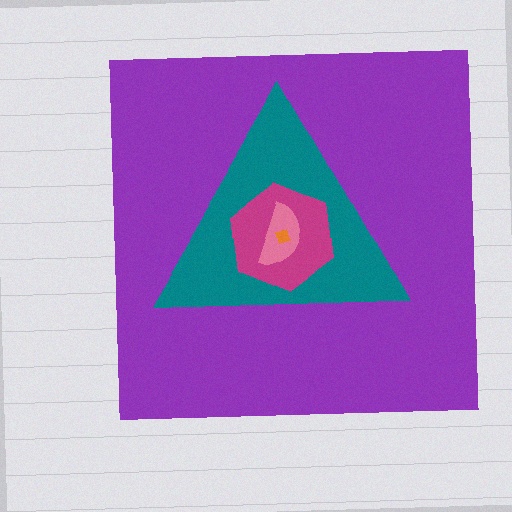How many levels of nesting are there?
5.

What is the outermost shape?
The purple square.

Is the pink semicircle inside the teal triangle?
Yes.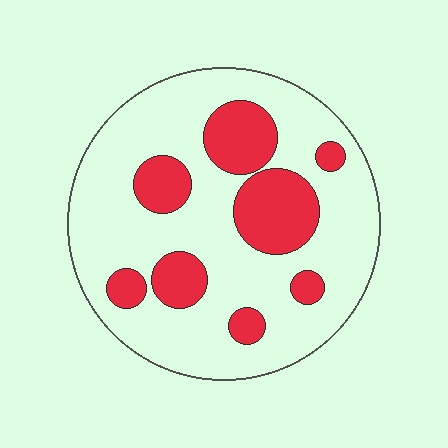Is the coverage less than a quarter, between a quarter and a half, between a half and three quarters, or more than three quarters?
Between a quarter and a half.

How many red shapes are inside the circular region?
8.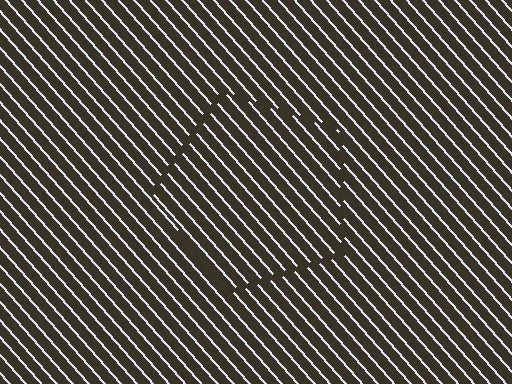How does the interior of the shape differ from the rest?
The interior of the shape contains the same grating, shifted by half a period — the contour is defined by the phase discontinuity where line-ends from the inner and outer gratings abut.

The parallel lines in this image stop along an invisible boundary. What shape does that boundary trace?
An illusory pentagon. The interior of the shape contains the same grating, shifted by half a period — the contour is defined by the phase discontinuity where line-ends from the inner and outer gratings abut.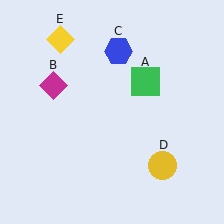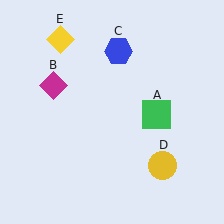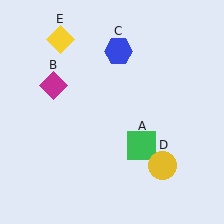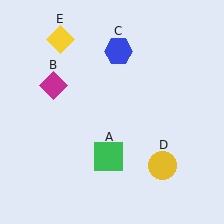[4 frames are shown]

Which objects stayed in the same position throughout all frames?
Magenta diamond (object B) and blue hexagon (object C) and yellow circle (object D) and yellow diamond (object E) remained stationary.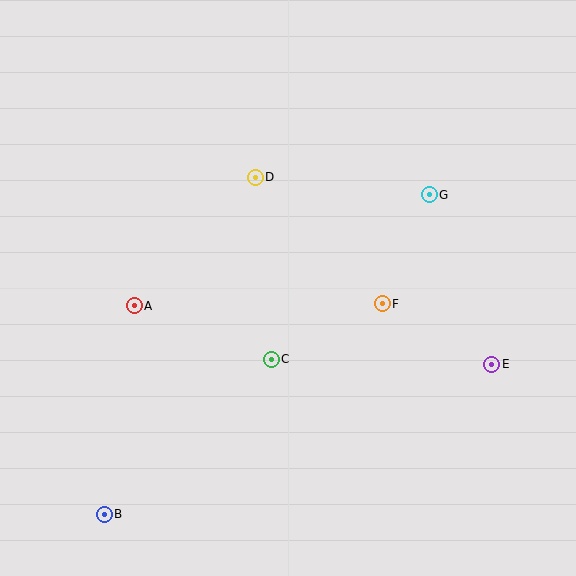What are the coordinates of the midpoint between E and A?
The midpoint between E and A is at (313, 335).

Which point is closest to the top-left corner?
Point D is closest to the top-left corner.